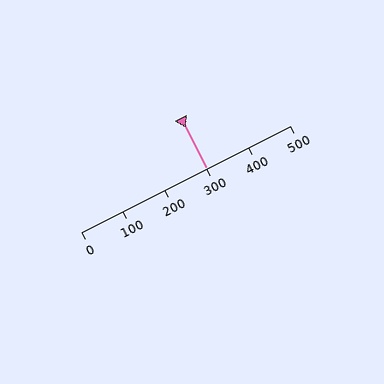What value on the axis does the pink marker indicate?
The marker indicates approximately 300.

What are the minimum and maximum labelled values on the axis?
The axis runs from 0 to 500.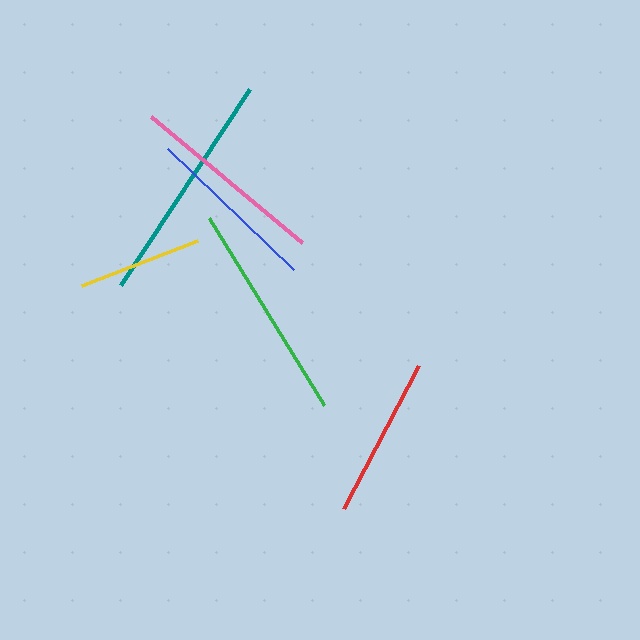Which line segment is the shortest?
The yellow line is the shortest at approximately 124 pixels.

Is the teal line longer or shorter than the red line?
The teal line is longer than the red line.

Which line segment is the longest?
The teal line is the longest at approximately 235 pixels.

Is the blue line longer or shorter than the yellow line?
The blue line is longer than the yellow line.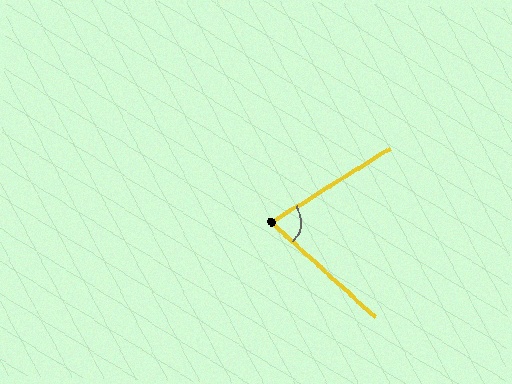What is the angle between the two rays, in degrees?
Approximately 74 degrees.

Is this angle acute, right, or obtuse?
It is acute.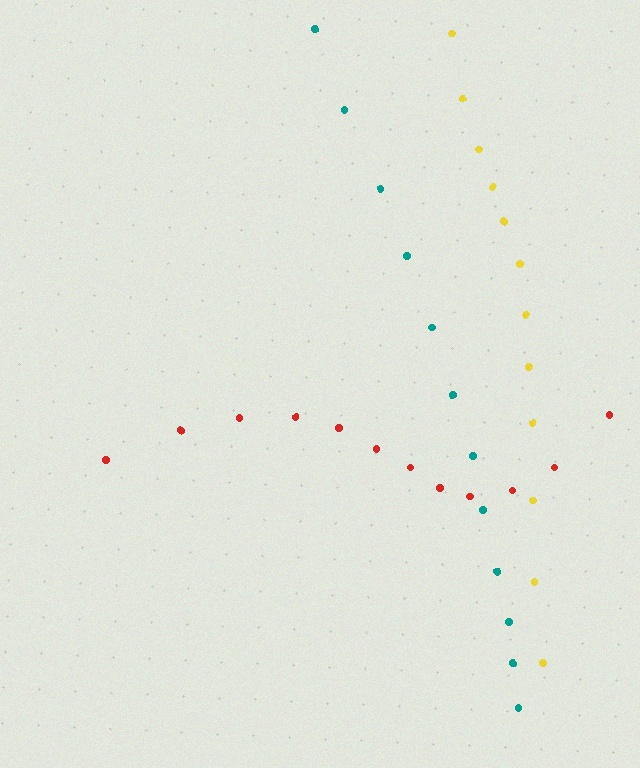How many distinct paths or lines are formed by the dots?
There are 3 distinct paths.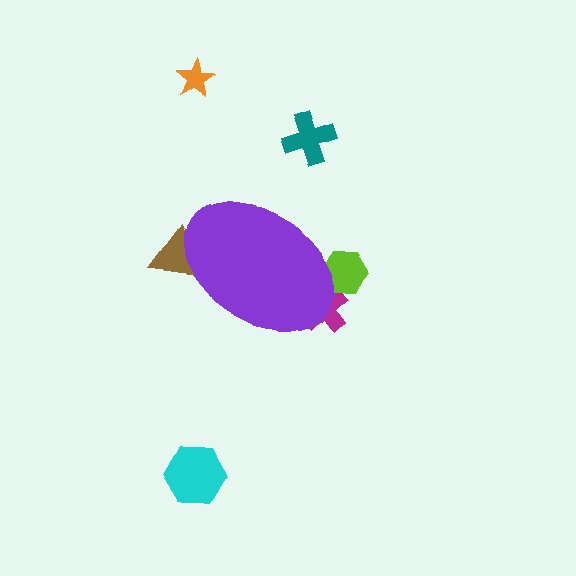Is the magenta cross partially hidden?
Yes, the magenta cross is partially hidden behind the purple ellipse.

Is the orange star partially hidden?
No, the orange star is fully visible.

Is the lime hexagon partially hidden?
Yes, the lime hexagon is partially hidden behind the purple ellipse.